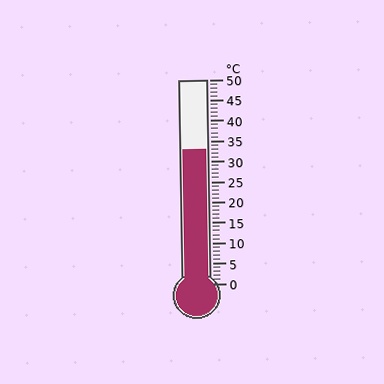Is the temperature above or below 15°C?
The temperature is above 15°C.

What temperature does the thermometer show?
The thermometer shows approximately 33°C.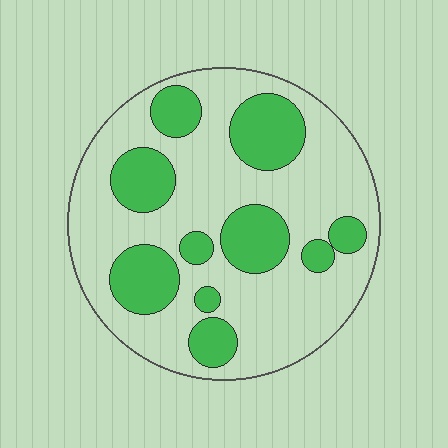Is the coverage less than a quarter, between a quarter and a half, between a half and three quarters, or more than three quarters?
Between a quarter and a half.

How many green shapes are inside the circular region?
10.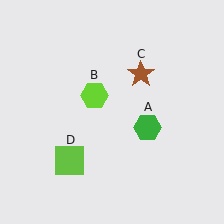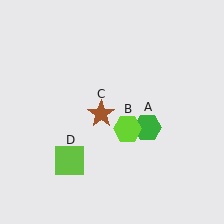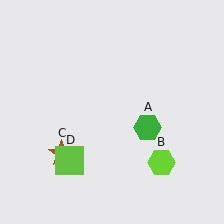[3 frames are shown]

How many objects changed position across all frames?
2 objects changed position: lime hexagon (object B), brown star (object C).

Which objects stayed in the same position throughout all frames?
Green hexagon (object A) and lime square (object D) remained stationary.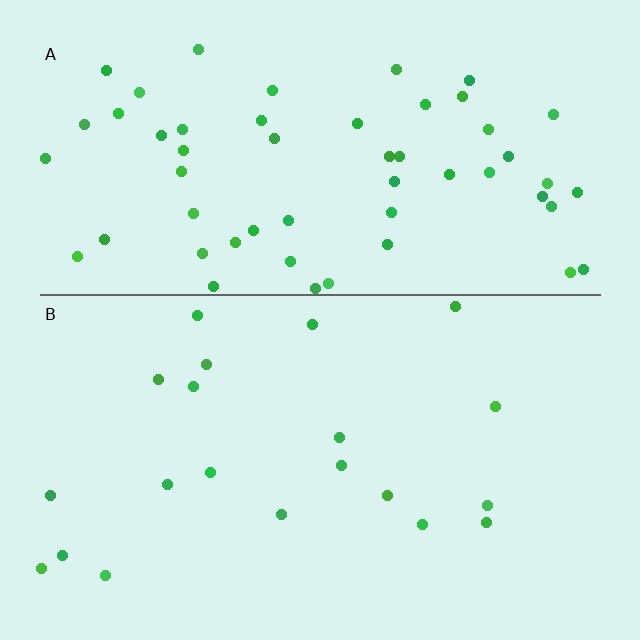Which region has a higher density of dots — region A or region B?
A (the top).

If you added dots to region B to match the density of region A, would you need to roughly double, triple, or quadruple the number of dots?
Approximately triple.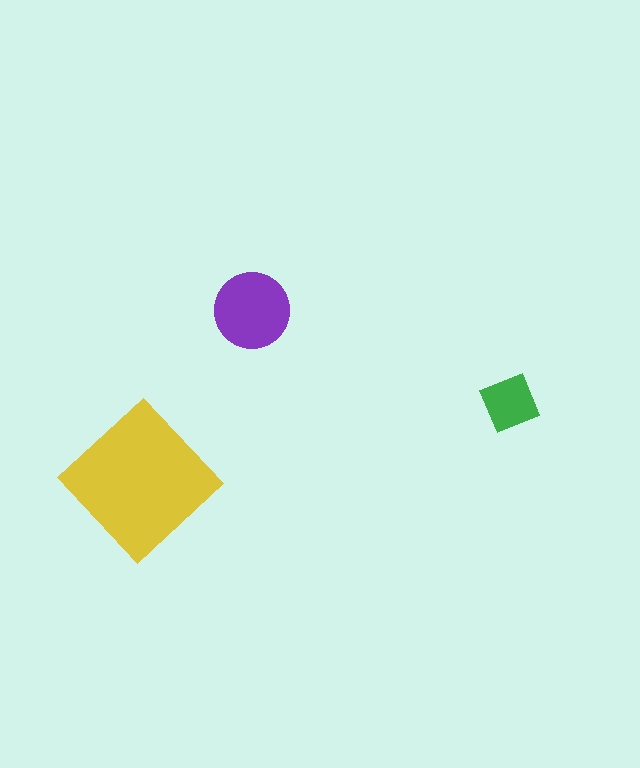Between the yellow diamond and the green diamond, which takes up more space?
The yellow diamond.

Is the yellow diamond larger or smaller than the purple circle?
Larger.